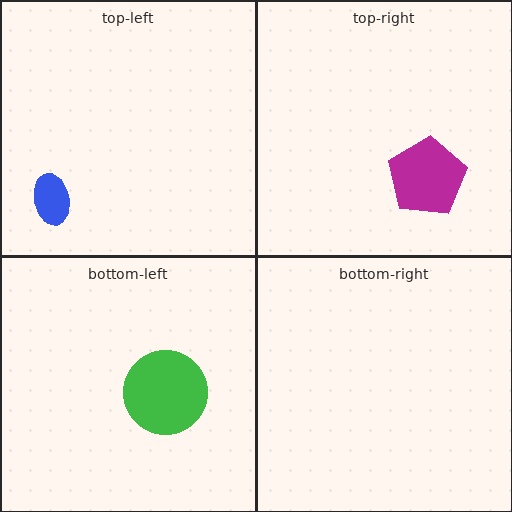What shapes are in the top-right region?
The magenta pentagon.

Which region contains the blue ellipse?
The top-left region.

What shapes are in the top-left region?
The blue ellipse.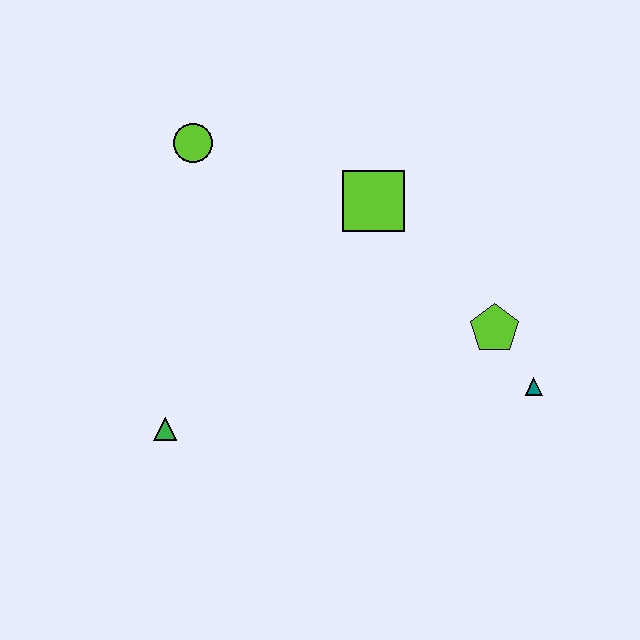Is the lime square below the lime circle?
Yes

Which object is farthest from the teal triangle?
The lime circle is farthest from the teal triangle.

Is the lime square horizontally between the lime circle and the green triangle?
No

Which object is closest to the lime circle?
The lime square is closest to the lime circle.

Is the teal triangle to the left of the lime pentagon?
No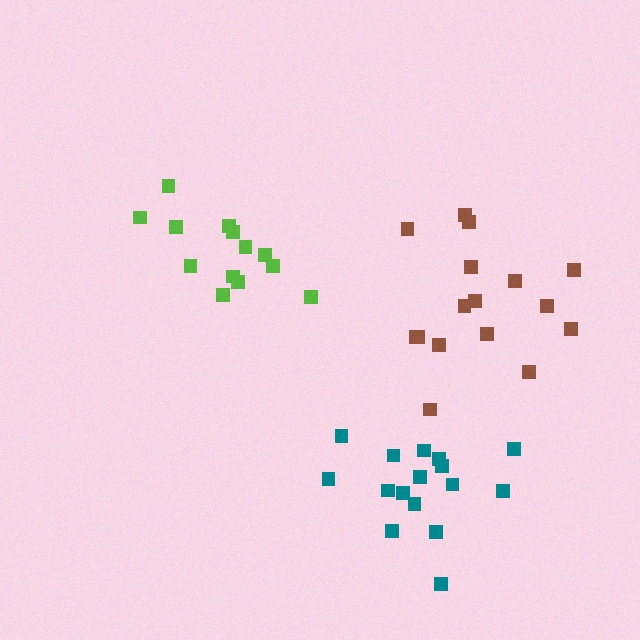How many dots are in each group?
Group 1: 16 dots, Group 2: 13 dots, Group 3: 16 dots (45 total).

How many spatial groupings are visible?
There are 3 spatial groupings.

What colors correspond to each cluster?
The clusters are colored: brown, lime, teal.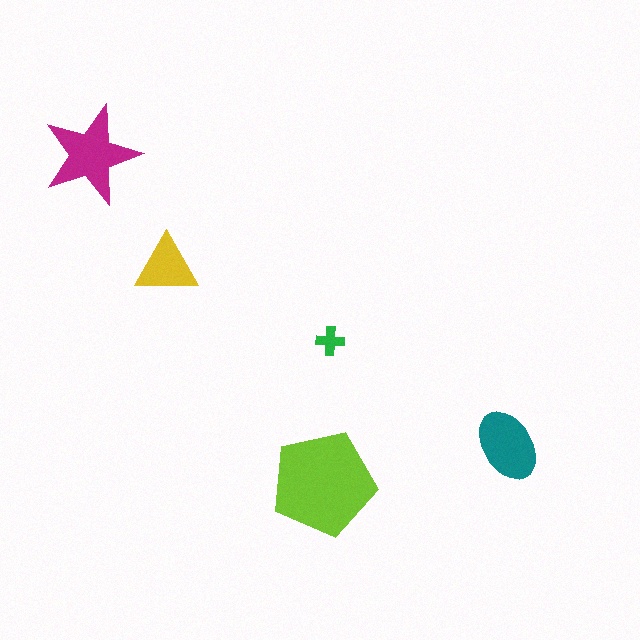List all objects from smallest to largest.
The green cross, the yellow triangle, the teal ellipse, the magenta star, the lime pentagon.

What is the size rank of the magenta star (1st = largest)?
2nd.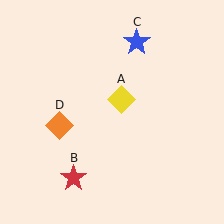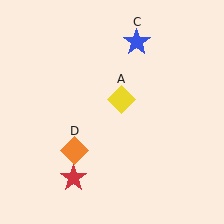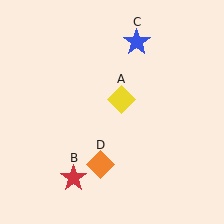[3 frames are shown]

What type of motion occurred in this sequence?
The orange diamond (object D) rotated counterclockwise around the center of the scene.